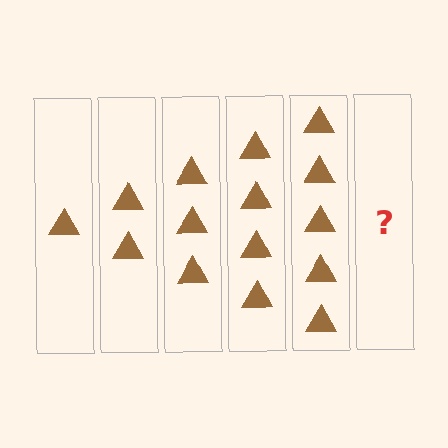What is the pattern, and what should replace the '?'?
The pattern is that each step adds one more triangle. The '?' should be 6 triangles.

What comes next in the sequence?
The next element should be 6 triangles.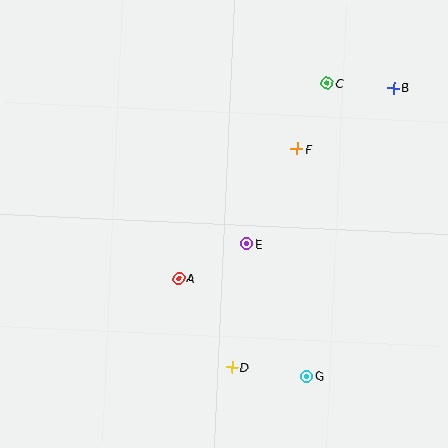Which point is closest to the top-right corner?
Point B is closest to the top-right corner.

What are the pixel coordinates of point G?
Point G is at (307, 376).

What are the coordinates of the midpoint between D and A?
The midpoint between D and A is at (205, 323).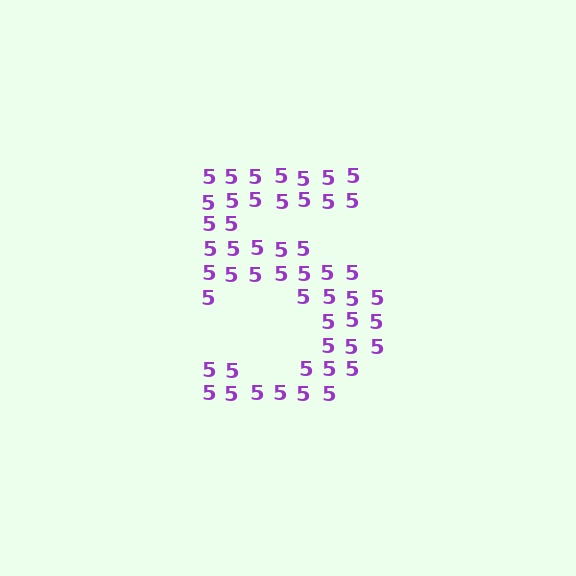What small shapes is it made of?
It is made of small digit 5's.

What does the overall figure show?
The overall figure shows the digit 5.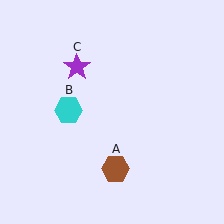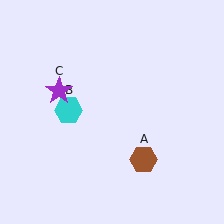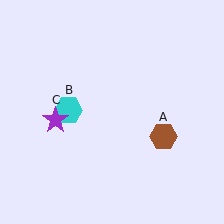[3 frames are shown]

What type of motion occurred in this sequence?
The brown hexagon (object A), purple star (object C) rotated counterclockwise around the center of the scene.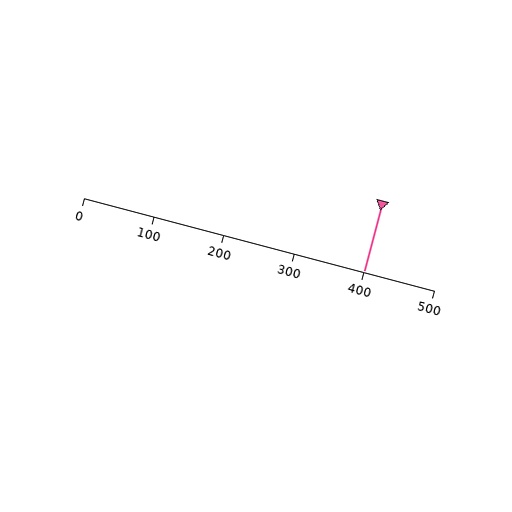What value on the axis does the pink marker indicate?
The marker indicates approximately 400.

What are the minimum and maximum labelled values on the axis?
The axis runs from 0 to 500.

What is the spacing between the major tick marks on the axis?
The major ticks are spaced 100 apart.